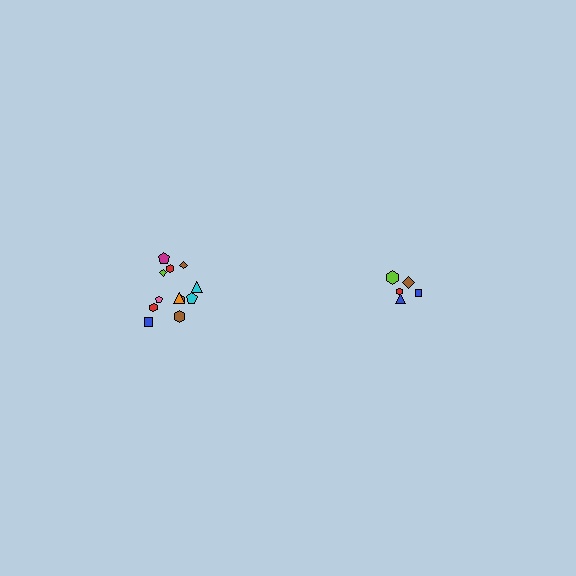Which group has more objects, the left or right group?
The left group.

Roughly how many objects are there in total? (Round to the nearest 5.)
Roughly 15 objects in total.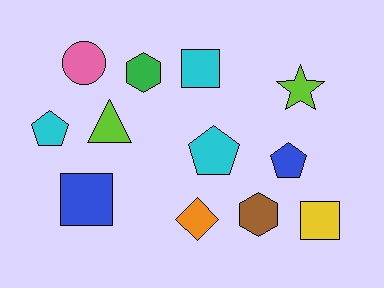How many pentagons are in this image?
There are 3 pentagons.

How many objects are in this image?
There are 12 objects.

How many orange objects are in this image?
There is 1 orange object.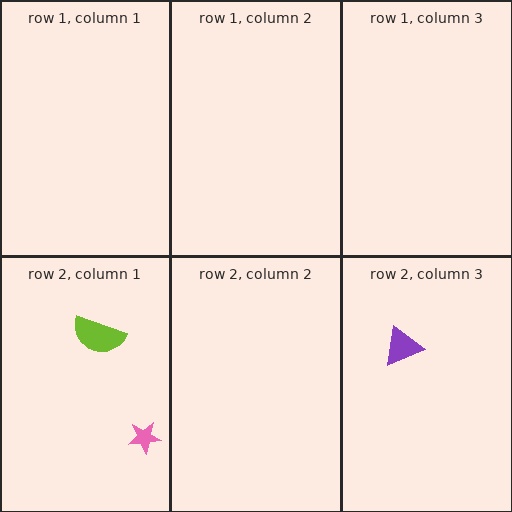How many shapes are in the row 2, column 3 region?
1.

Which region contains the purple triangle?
The row 2, column 3 region.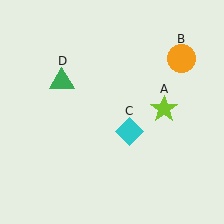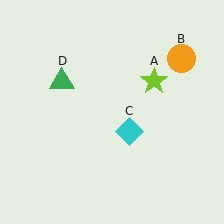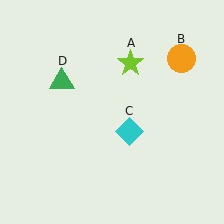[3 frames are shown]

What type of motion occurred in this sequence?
The lime star (object A) rotated counterclockwise around the center of the scene.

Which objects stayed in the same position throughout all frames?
Orange circle (object B) and cyan diamond (object C) and green triangle (object D) remained stationary.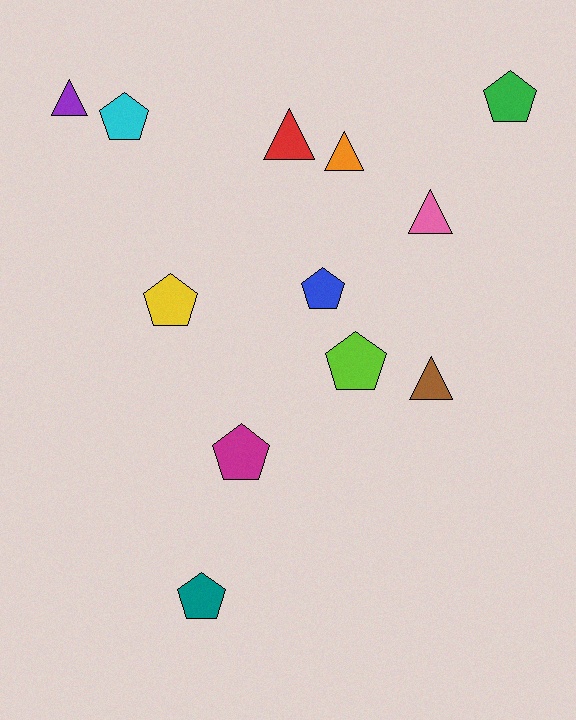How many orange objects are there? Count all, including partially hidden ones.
There is 1 orange object.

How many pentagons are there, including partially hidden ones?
There are 7 pentagons.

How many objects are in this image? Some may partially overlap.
There are 12 objects.